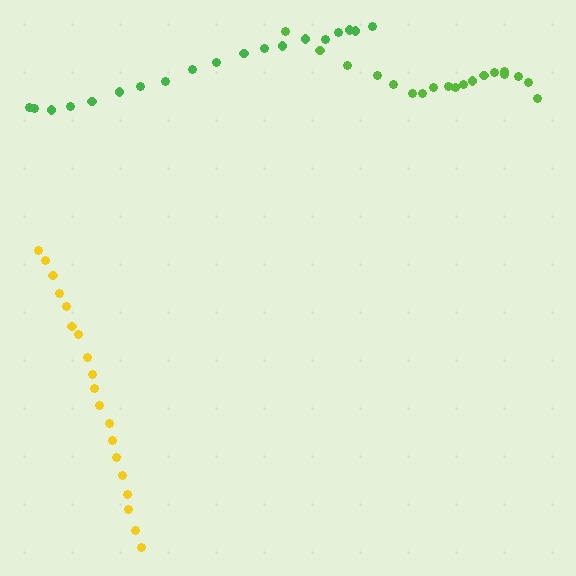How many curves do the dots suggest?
There are 3 distinct paths.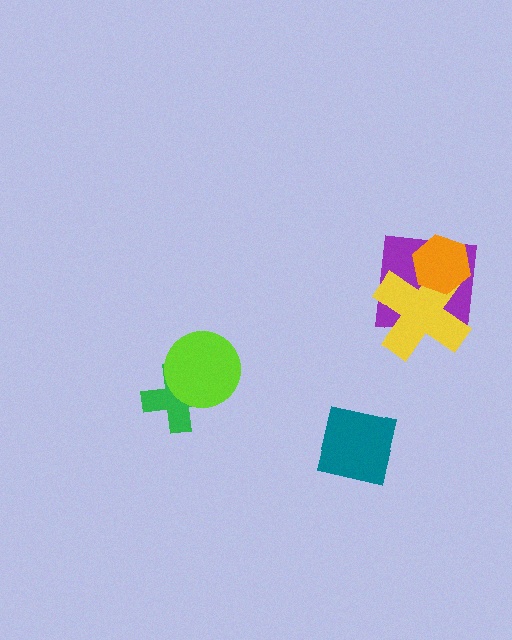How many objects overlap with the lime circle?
1 object overlaps with the lime circle.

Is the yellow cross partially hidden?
Yes, it is partially covered by another shape.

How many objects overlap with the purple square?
2 objects overlap with the purple square.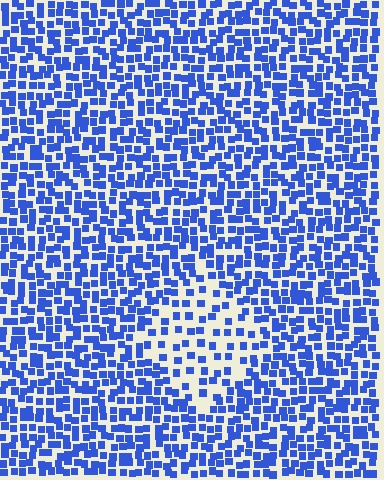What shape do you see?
I see a diamond.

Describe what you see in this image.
The image contains small blue elements arranged at two different densities. A diamond-shaped region is visible where the elements are less densely packed than the surrounding area.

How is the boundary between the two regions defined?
The boundary is defined by a change in element density (approximately 2.1x ratio). All elements are the same color, size, and shape.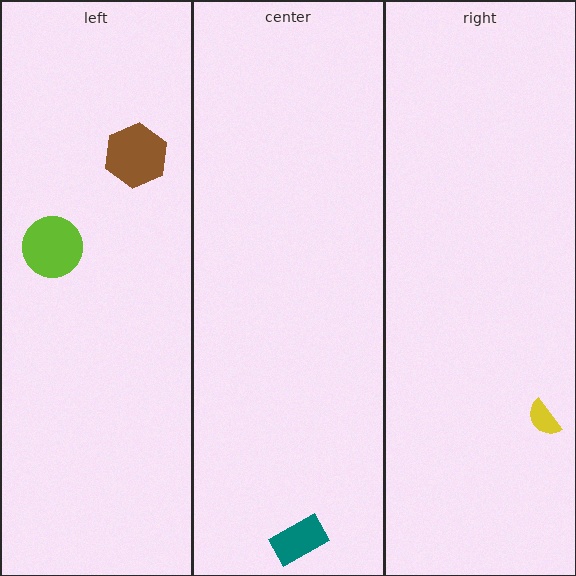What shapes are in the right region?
The yellow semicircle.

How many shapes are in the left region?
2.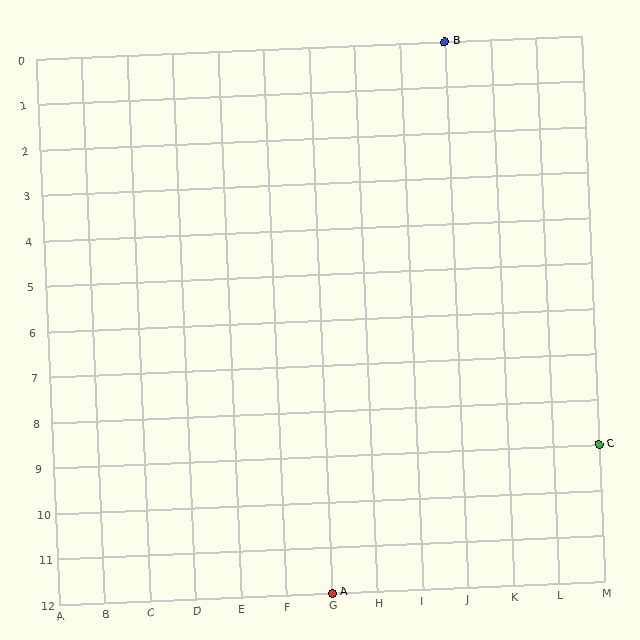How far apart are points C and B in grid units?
Points C and B are 3 columns and 9 rows apart (about 9.5 grid units diagonally).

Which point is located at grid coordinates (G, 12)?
Point A is at (G, 12).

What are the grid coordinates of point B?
Point B is at grid coordinates (J, 0).